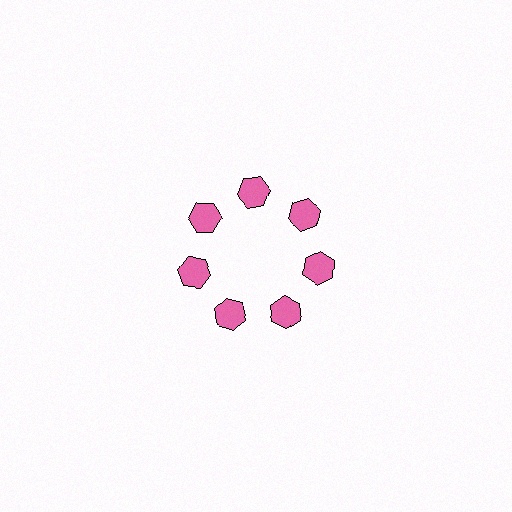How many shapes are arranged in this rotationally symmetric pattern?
There are 7 shapes, arranged in 7 groups of 1.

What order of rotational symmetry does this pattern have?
This pattern has 7-fold rotational symmetry.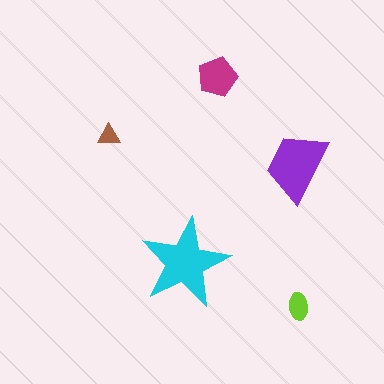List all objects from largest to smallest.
The cyan star, the purple trapezoid, the magenta pentagon, the lime ellipse, the brown triangle.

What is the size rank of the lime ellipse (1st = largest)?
4th.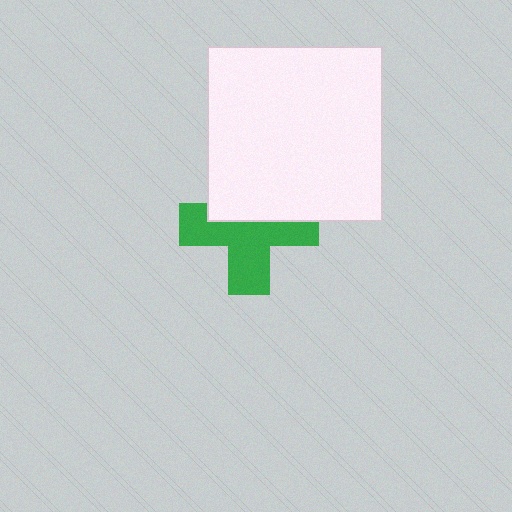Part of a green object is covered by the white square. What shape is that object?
It is a cross.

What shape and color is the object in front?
The object in front is a white square.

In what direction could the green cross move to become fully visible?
The green cross could move down. That would shift it out from behind the white square entirely.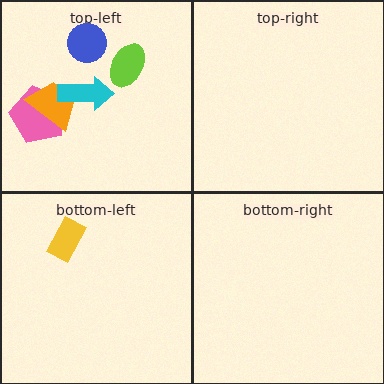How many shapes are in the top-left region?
5.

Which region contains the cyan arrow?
The top-left region.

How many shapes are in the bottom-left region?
1.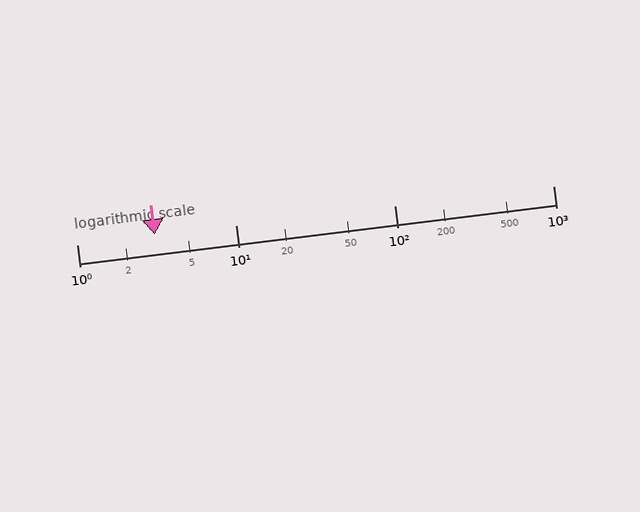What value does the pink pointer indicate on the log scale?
The pointer indicates approximately 3.1.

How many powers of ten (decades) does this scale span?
The scale spans 3 decades, from 1 to 1000.